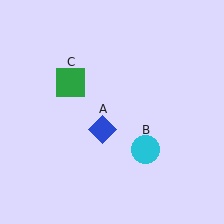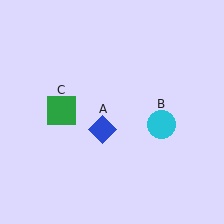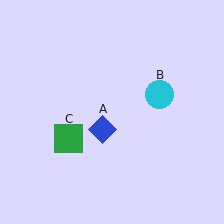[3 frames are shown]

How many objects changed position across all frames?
2 objects changed position: cyan circle (object B), green square (object C).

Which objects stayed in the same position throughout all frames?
Blue diamond (object A) remained stationary.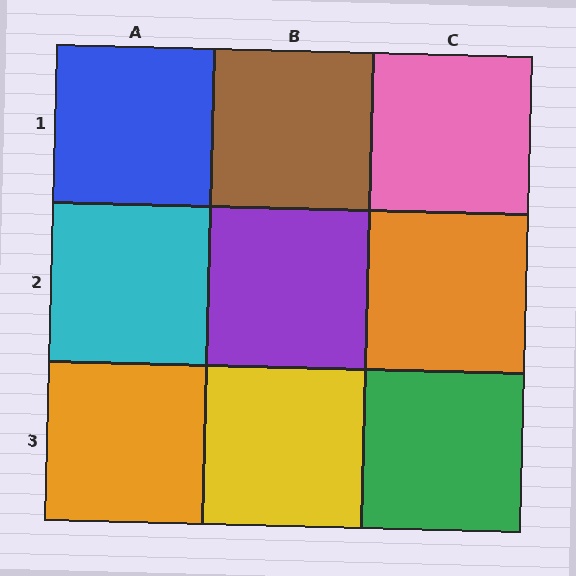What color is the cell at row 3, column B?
Yellow.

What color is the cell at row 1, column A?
Blue.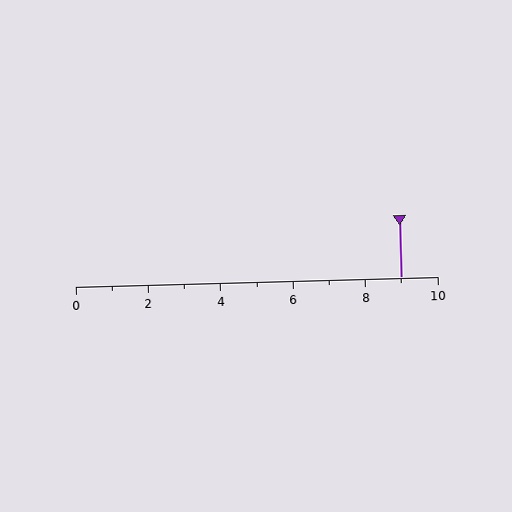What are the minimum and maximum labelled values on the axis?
The axis runs from 0 to 10.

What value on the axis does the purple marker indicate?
The marker indicates approximately 9.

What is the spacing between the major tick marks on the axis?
The major ticks are spaced 2 apart.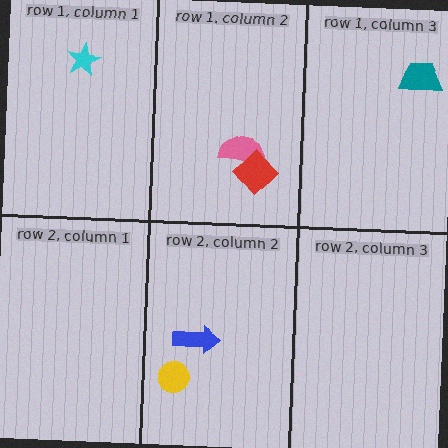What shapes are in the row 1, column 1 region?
The cyan star.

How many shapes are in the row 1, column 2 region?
2.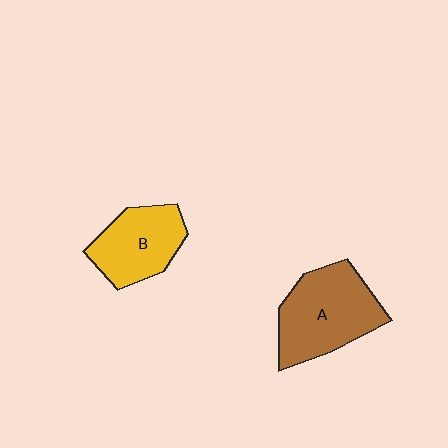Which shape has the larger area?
Shape A (brown).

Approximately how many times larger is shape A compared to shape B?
Approximately 1.3 times.